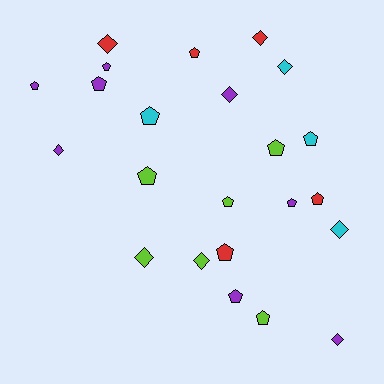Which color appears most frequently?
Purple, with 8 objects.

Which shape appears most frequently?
Pentagon, with 14 objects.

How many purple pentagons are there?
There are 5 purple pentagons.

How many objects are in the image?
There are 23 objects.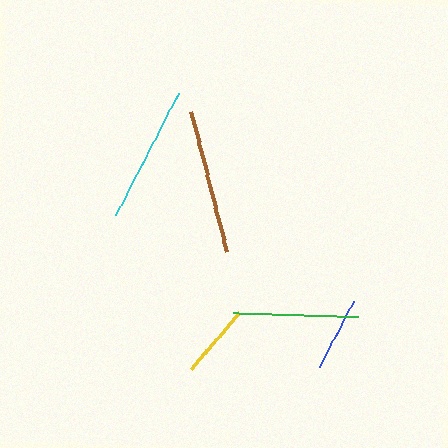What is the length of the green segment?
The green segment is approximately 125 pixels long.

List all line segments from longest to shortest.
From longest to shortest: brown, cyan, green, yellow, blue.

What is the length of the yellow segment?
The yellow segment is approximately 75 pixels long.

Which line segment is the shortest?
The blue line is the shortest at approximately 74 pixels.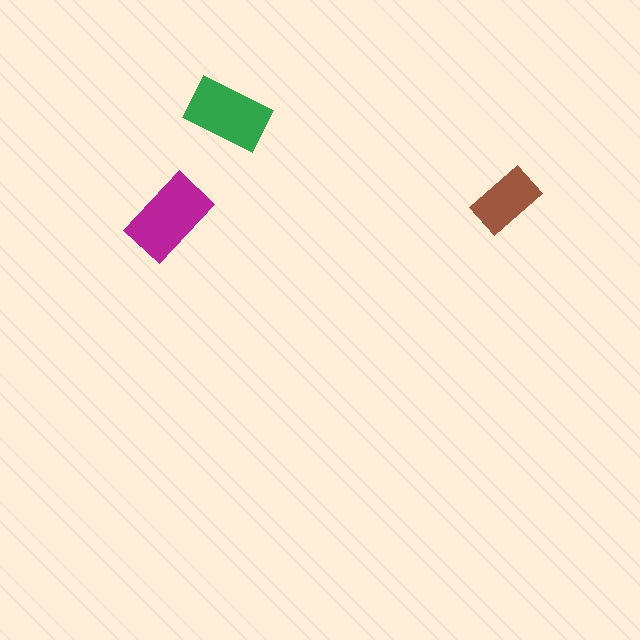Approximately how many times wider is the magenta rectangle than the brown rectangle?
About 1.5 times wider.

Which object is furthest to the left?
The magenta rectangle is leftmost.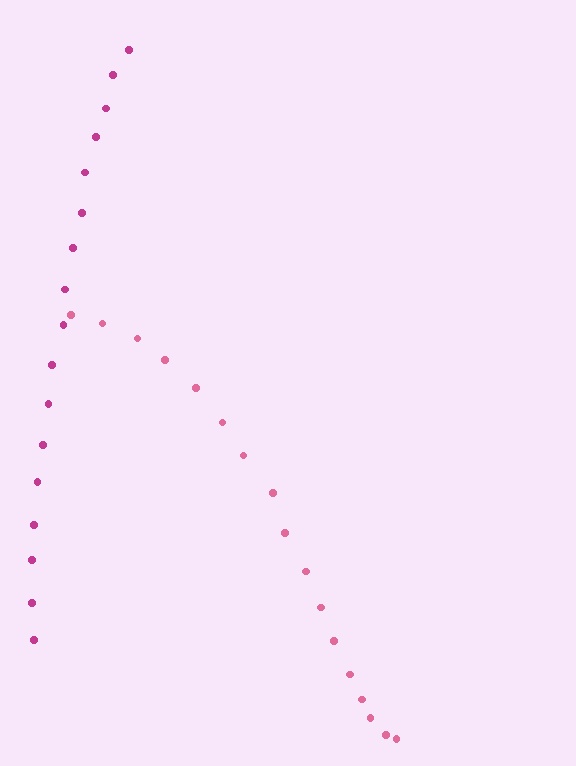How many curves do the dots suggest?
There are 2 distinct paths.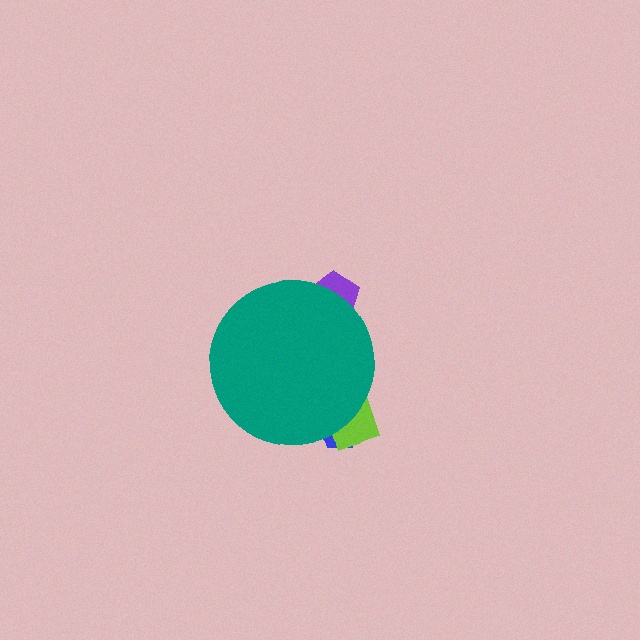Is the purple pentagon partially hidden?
Yes, the purple pentagon is partially hidden behind the teal circle.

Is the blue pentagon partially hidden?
Yes, the blue pentagon is partially hidden behind the teal circle.